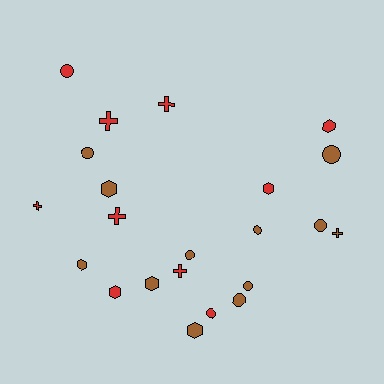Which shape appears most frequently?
Circle, with 9 objects.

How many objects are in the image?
There are 22 objects.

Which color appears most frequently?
Brown, with 12 objects.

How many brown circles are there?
There are 7 brown circles.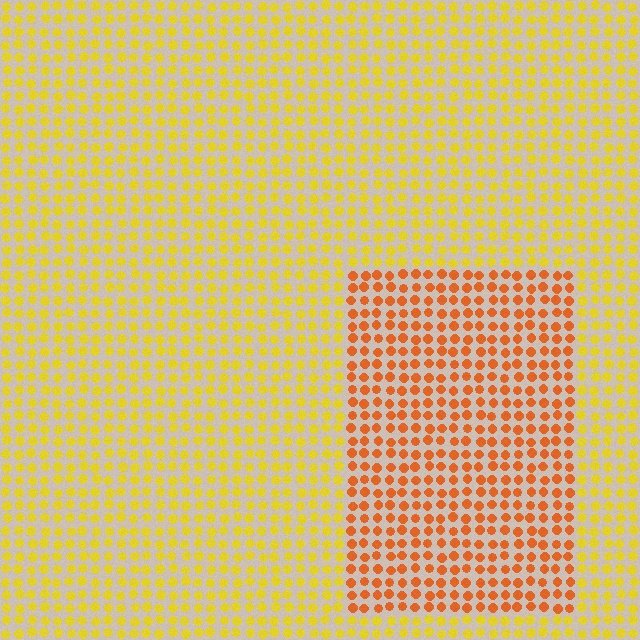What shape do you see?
I see a rectangle.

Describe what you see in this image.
The image is filled with small yellow elements in a uniform arrangement. A rectangle-shaped region is visible where the elements are tinted to a slightly different hue, forming a subtle color boundary.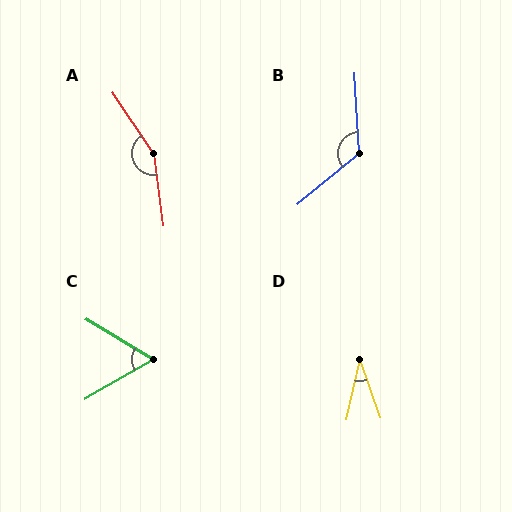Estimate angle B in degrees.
Approximately 127 degrees.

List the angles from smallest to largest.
D (31°), C (61°), B (127°), A (154°).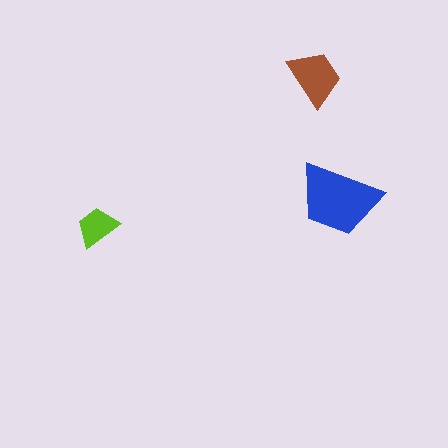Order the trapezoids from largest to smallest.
the blue one, the brown one, the lime one.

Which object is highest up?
The brown trapezoid is topmost.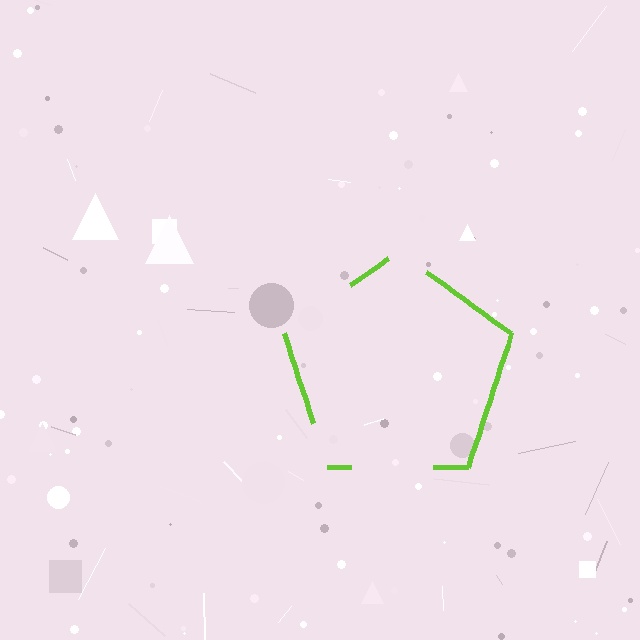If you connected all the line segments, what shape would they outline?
They would outline a pentagon.